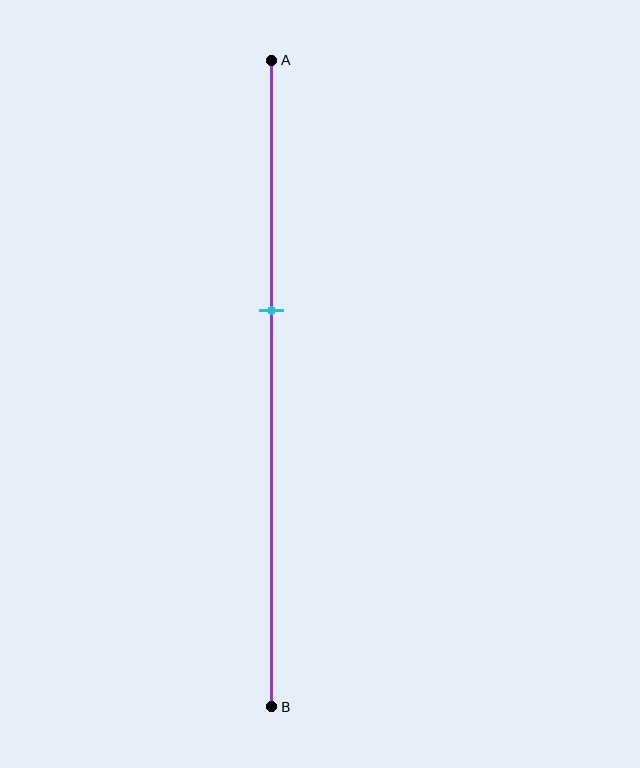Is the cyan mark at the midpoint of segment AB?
No, the mark is at about 40% from A, not at the 50% midpoint.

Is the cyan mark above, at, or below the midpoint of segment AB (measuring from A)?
The cyan mark is above the midpoint of segment AB.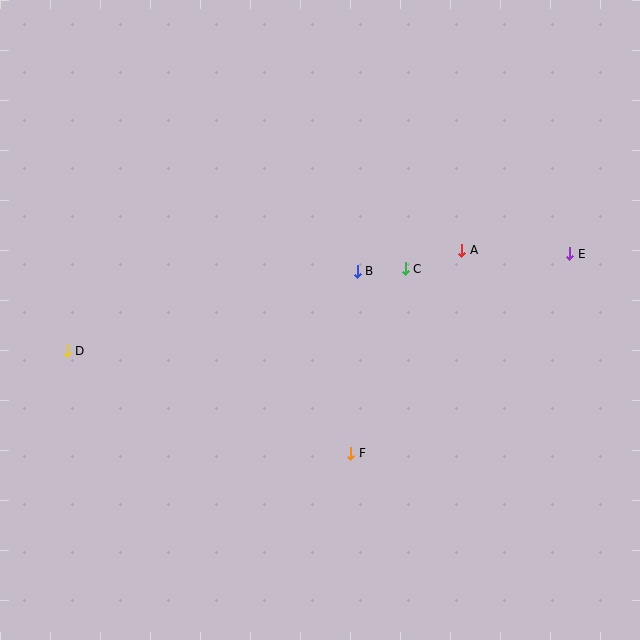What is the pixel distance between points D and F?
The distance between D and F is 302 pixels.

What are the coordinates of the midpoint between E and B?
The midpoint between E and B is at (464, 263).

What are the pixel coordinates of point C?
Point C is at (405, 269).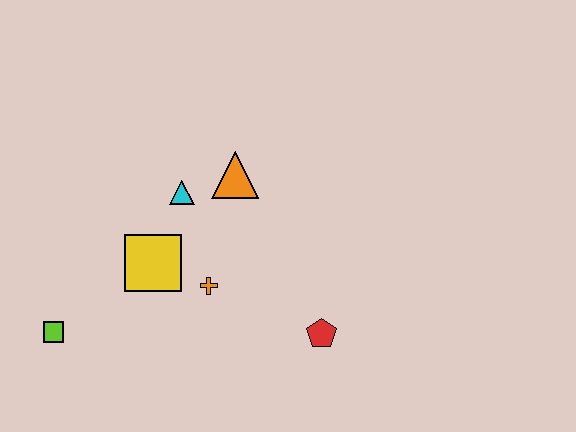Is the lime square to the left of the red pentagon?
Yes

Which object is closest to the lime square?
The yellow square is closest to the lime square.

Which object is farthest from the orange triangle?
The lime square is farthest from the orange triangle.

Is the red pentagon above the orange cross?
No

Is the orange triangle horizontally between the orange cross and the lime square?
No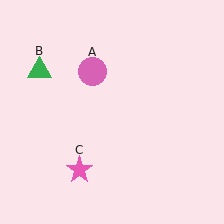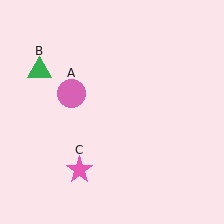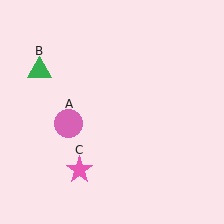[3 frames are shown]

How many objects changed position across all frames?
1 object changed position: pink circle (object A).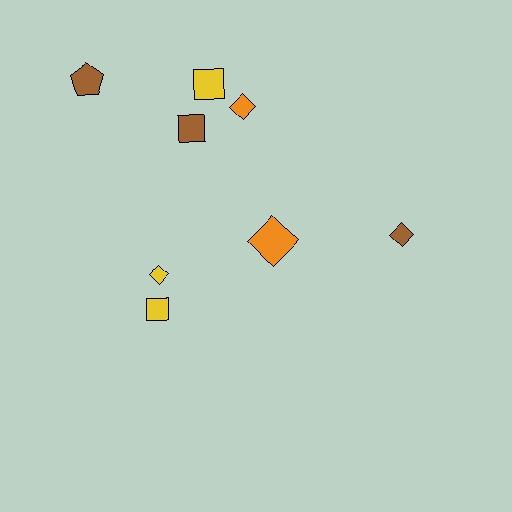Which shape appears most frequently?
Diamond, with 4 objects.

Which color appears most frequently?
Yellow, with 3 objects.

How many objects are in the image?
There are 8 objects.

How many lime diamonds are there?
There are no lime diamonds.